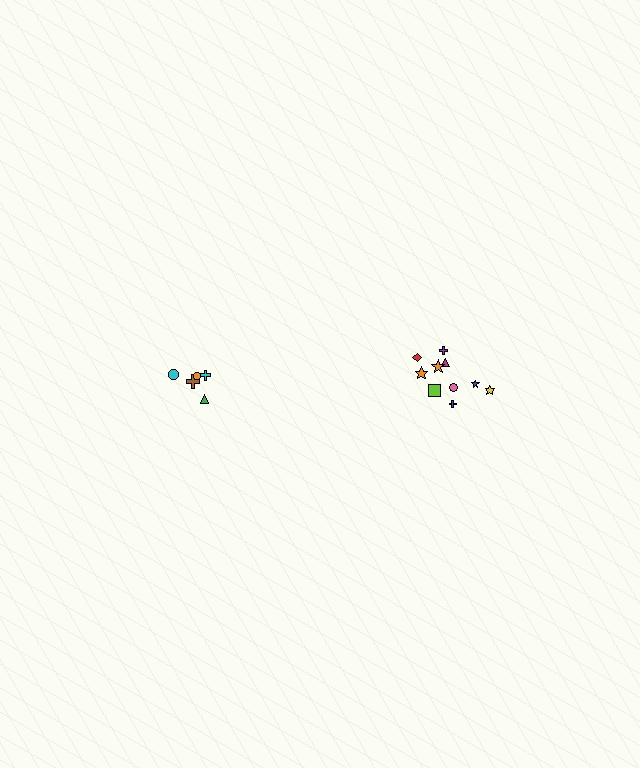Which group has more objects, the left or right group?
The right group.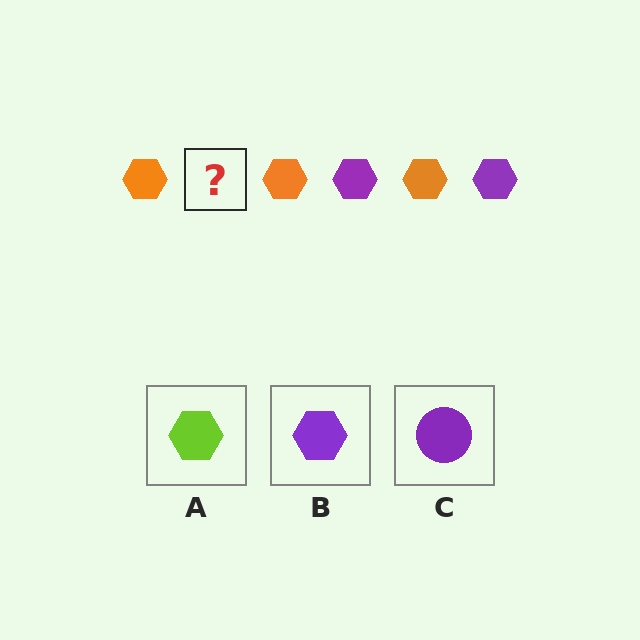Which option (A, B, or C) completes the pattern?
B.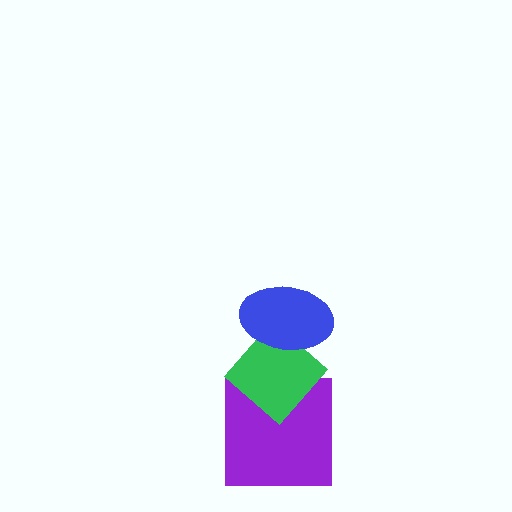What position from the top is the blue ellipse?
The blue ellipse is 1st from the top.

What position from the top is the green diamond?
The green diamond is 2nd from the top.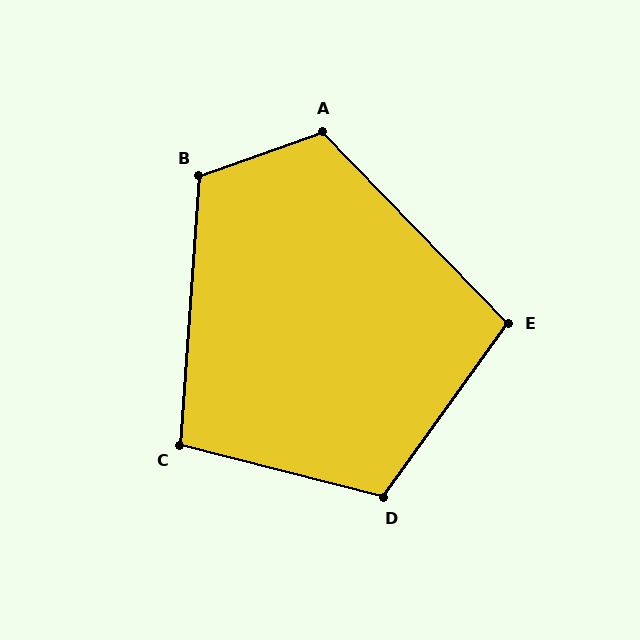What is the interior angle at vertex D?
Approximately 111 degrees (obtuse).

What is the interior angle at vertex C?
Approximately 100 degrees (obtuse).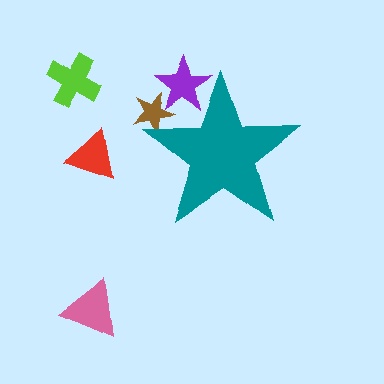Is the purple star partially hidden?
Yes, the purple star is partially hidden behind the teal star.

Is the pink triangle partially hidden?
No, the pink triangle is fully visible.